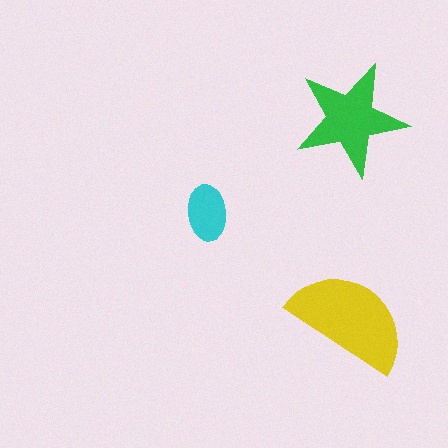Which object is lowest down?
The yellow semicircle is bottommost.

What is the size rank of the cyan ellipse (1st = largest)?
3rd.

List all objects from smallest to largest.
The cyan ellipse, the green star, the yellow semicircle.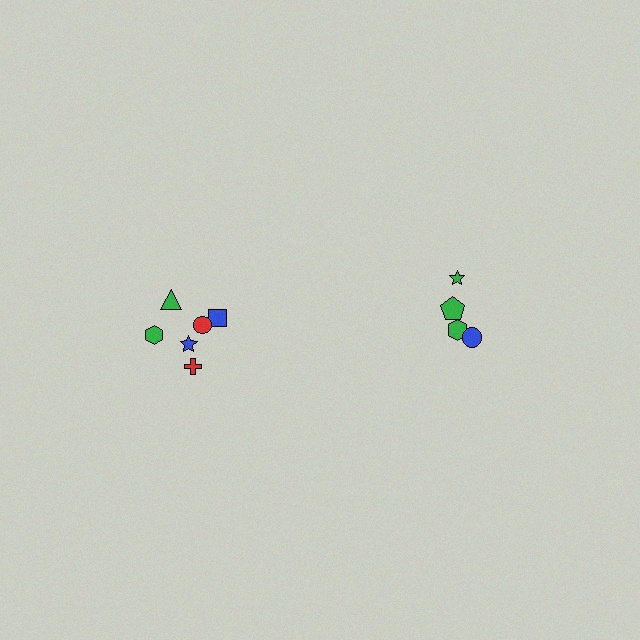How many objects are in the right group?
There are 4 objects.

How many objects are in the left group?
There are 6 objects.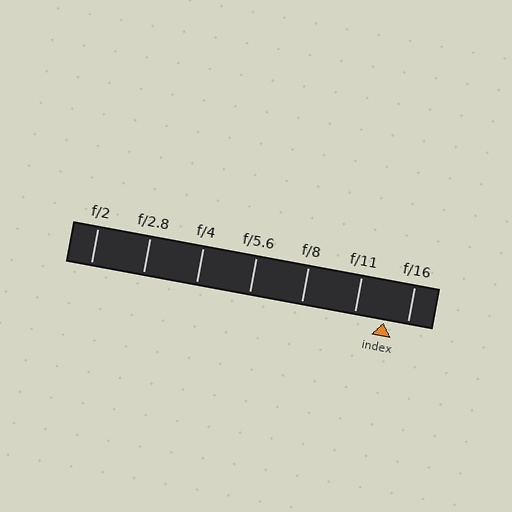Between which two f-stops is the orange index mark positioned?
The index mark is between f/11 and f/16.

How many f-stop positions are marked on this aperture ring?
There are 7 f-stop positions marked.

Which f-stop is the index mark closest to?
The index mark is closest to f/16.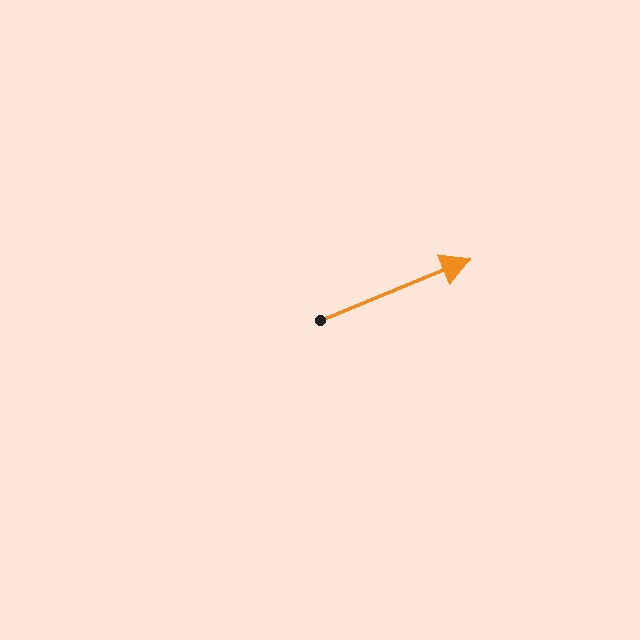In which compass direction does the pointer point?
East.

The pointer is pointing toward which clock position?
Roughly 2 o'clock.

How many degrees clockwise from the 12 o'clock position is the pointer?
Approximately 68 degrees.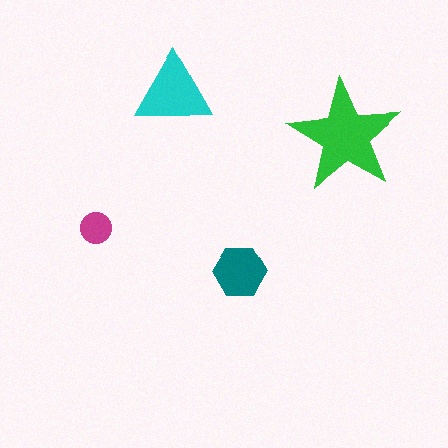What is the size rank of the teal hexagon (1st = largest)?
3rd.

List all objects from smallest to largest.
The magenta circle, the teal hexagon, the cyan triangle, the green star.